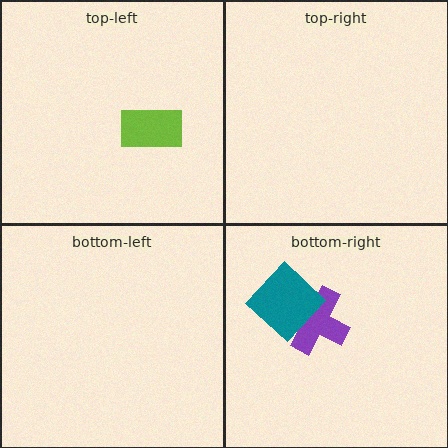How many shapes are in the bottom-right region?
2.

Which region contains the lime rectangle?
The top-left region.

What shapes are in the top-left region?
The lime rectangle.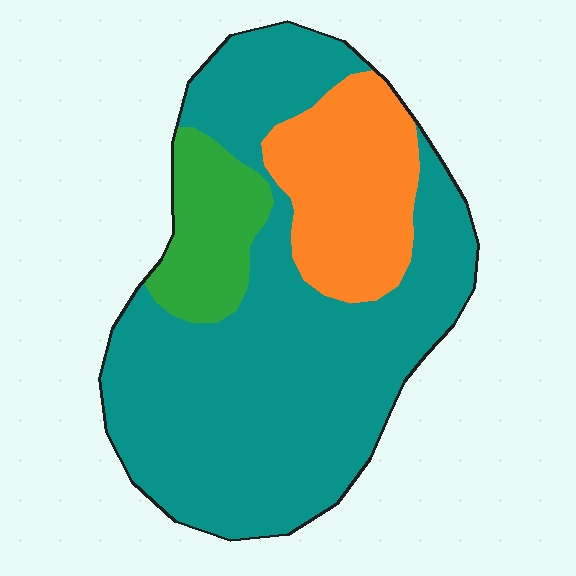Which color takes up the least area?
Green, at roughly 10%.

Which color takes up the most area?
Teal, at roughly 70%.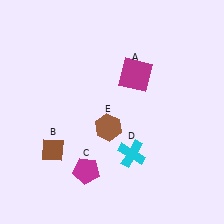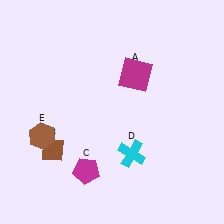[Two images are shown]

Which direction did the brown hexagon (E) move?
The brown hexagon (E) moved left.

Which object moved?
The brown hexagon (E) moved left.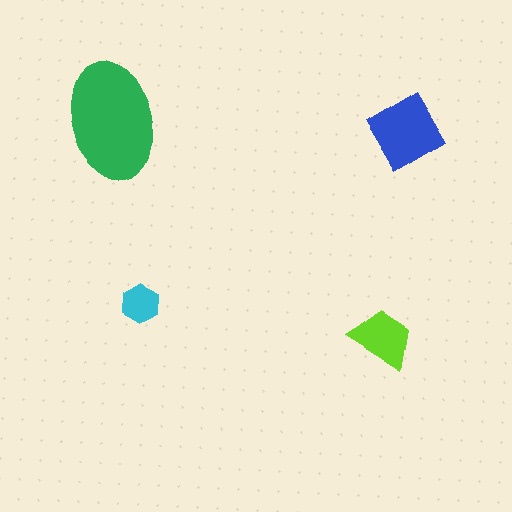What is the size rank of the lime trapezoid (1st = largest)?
3rd.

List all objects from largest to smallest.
The green ellipse, the blue diamond, the lime trapezoid, the cyan hexagon.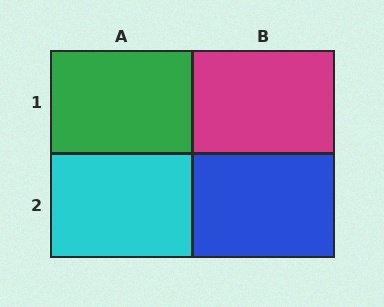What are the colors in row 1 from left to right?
Green, magenta.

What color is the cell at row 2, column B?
Blue.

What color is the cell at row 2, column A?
Cyan.